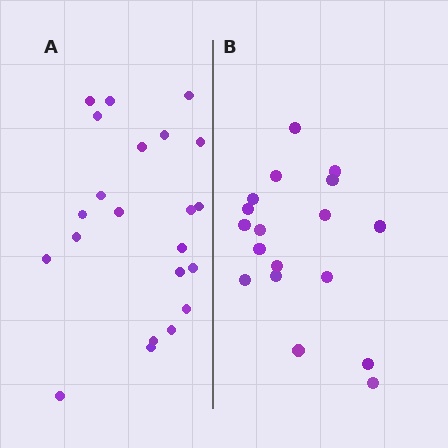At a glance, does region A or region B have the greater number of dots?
Region A (the left region) has more dots.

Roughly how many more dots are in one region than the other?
Region A has about 4 more dots than region B.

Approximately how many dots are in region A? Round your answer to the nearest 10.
About 20 dots. (The exact count is 22, which rounds to 20.)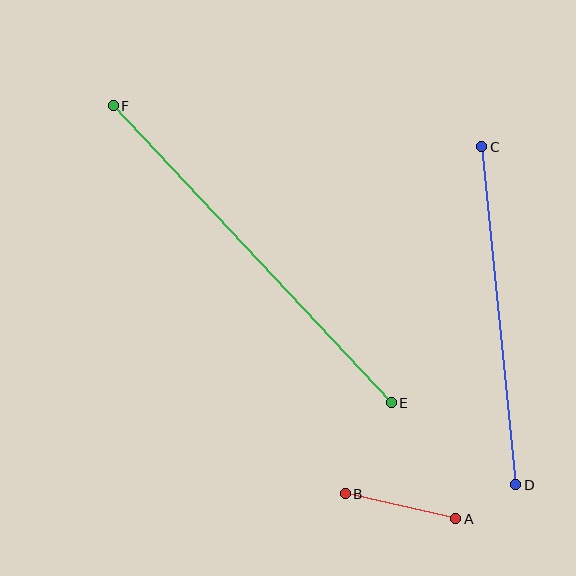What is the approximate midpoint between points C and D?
The midpoint is at approximately (499, 316) pixels.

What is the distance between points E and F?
The distance is approximately 407 pixels.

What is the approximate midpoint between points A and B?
The midpoint is at approximately (400, 506) pixels.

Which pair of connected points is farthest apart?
Points E and F are farthest apart.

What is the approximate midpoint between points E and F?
The midpoint is at approximately (252, 254) pixels.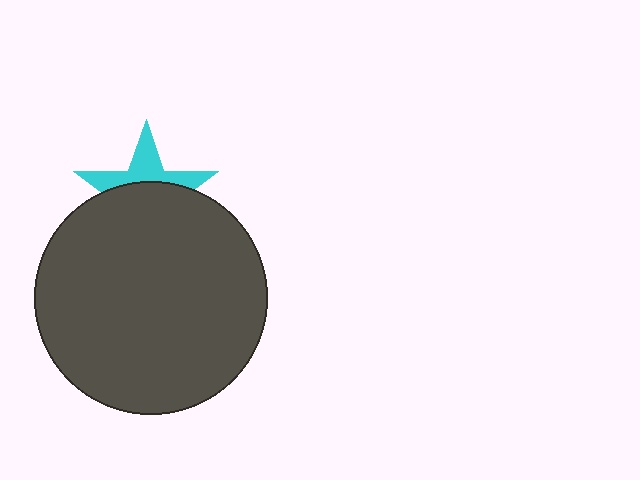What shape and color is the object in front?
The object in front is a dark gray circle.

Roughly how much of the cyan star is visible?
A small part of it is visible (roughly 39%).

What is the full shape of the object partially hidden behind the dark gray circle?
The partially hidden object is a cyan star.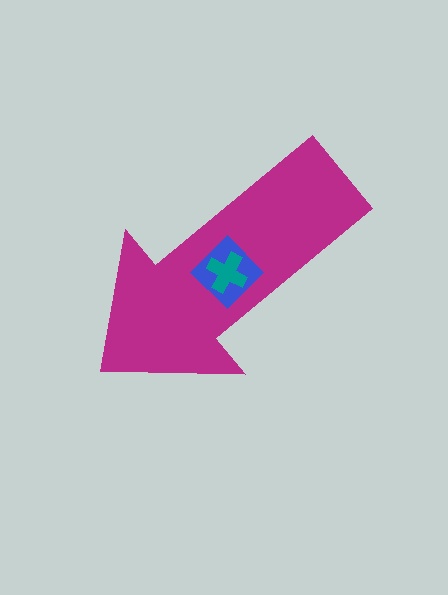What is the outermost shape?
The magenta arrow.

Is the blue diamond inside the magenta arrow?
Yes.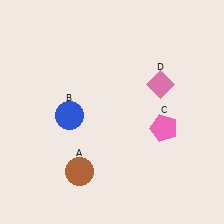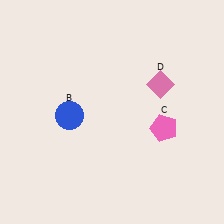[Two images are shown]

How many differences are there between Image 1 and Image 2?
There is 1 difference between the two images.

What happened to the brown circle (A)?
The brown circle (A) was removed in Image 2. It was in the bottom-left area of Image 1.